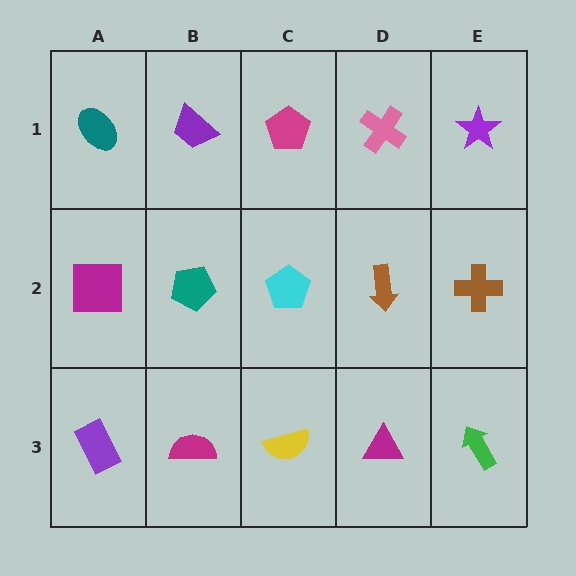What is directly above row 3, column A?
A magenta square.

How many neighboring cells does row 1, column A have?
2.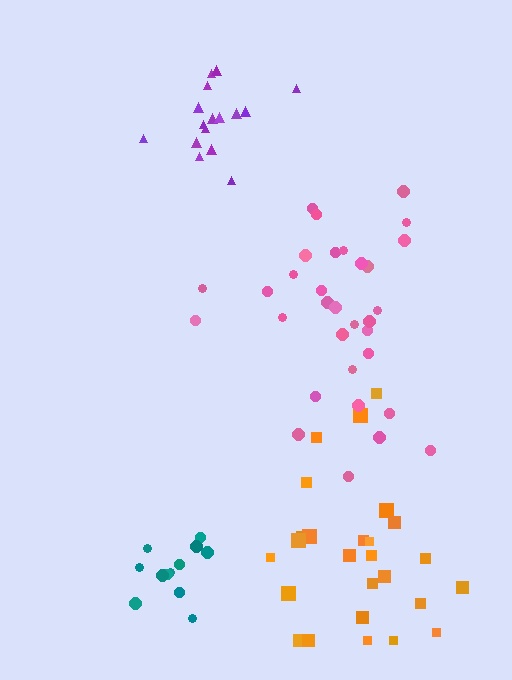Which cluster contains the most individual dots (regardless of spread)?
Pink (32).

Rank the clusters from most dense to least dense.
teal, purple, pink, orange.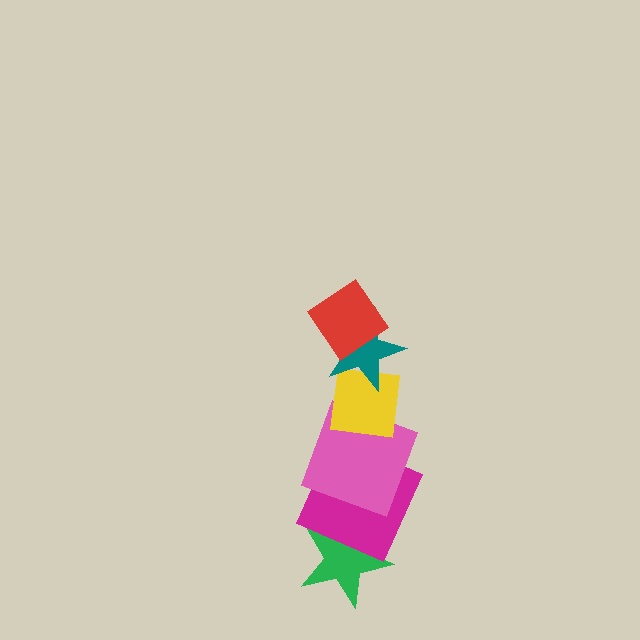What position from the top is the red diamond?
The red diamond is 1st from the top.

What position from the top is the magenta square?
The magenta square is 5th from the top.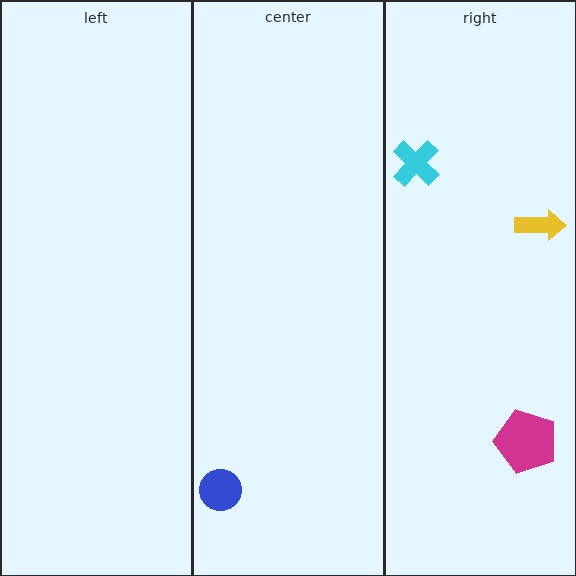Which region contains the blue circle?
The center region.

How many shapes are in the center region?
1.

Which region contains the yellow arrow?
The right region.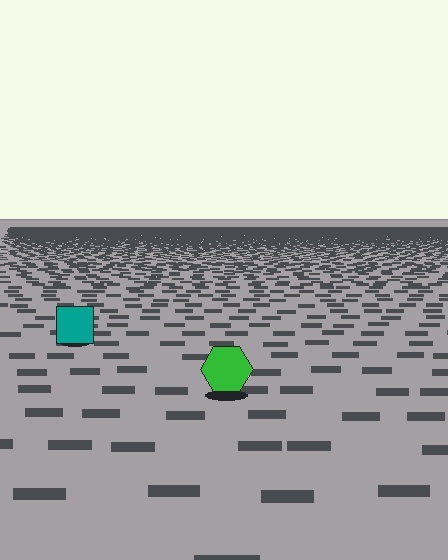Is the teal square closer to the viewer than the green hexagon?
No. The green hexagon is closer — you can tell from the texture gradient: the ground texture is coarser near it.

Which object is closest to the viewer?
The green hexagon is closest. The texture marks near it are larger and more spread out.